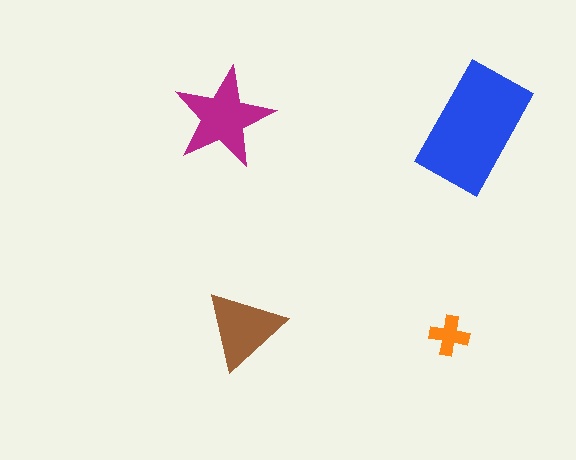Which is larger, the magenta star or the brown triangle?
The magenta star.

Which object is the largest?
The blue rectangle.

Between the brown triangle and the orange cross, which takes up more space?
The brown triangle.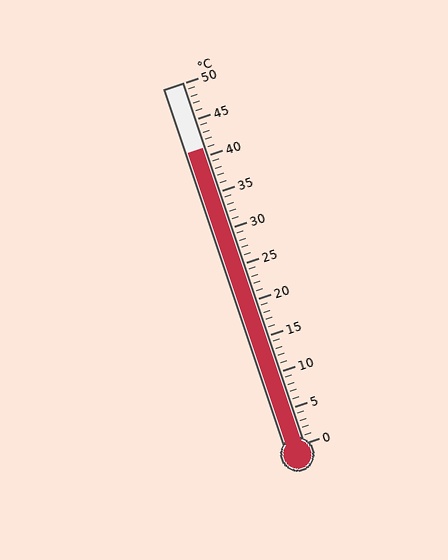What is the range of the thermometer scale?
The thermometer scale ranges from 0°C to 50°C.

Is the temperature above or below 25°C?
The temperature is above 25°C.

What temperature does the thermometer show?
The thermometer shows approximately 41°C.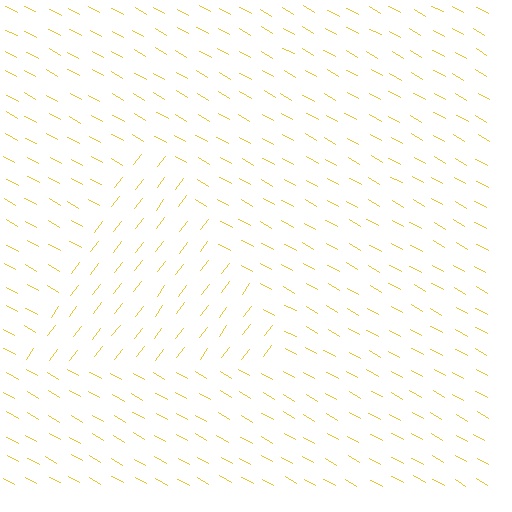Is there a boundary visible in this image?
Yes, there is a texture boundary formed by a change in line orientation.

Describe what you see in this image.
The image is filled with small yellow line segments. A triangle region in the image has lines oriented differently from the surrounding lines, creating a visible texture boundary.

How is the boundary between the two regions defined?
The boundary is defined purely by a change in line orientation (approximately 82 degrees difference). All lines are the same color and thickness.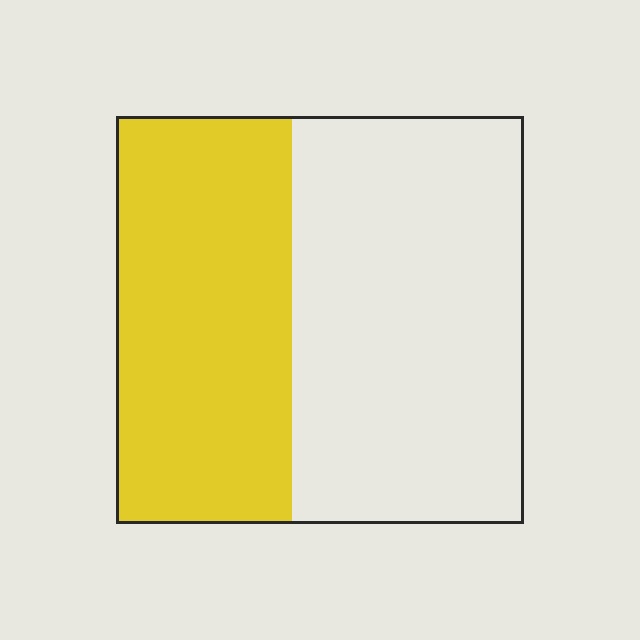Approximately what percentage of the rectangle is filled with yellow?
Approximately 45%.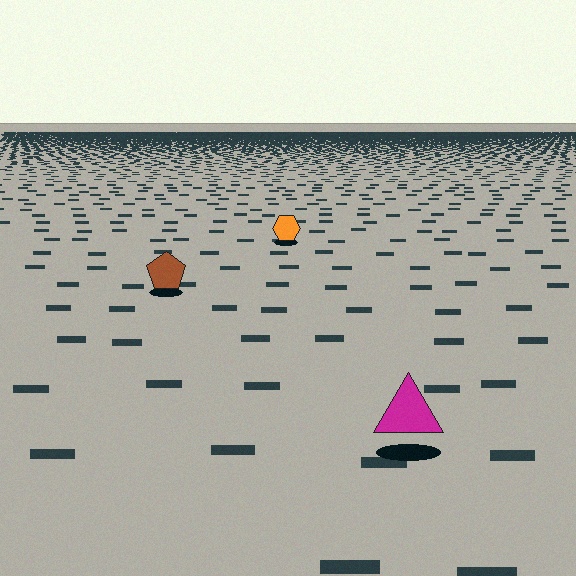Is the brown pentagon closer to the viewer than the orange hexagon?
Yes. The brown pentagon is closer — you can tell from the texture gradient: the ground texture is coarser near it.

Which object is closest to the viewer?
The magenta triangle is closest. The texture marks near it are larger and more spread out.